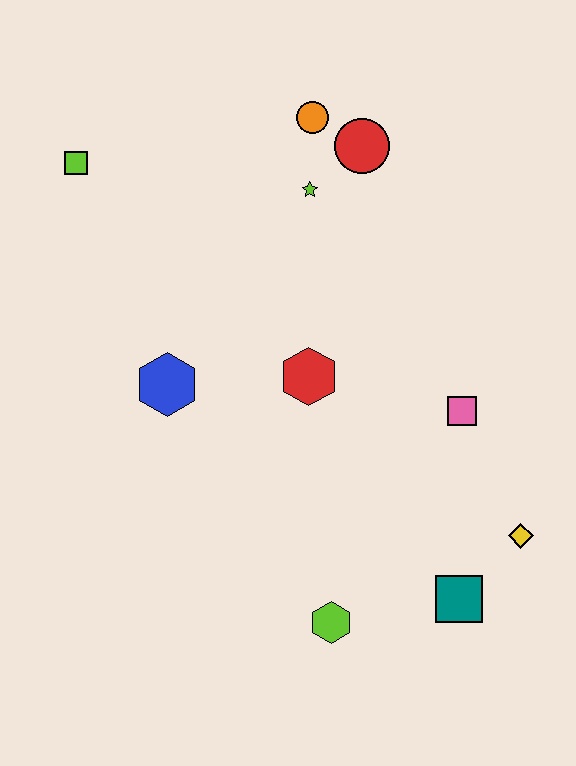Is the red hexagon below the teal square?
No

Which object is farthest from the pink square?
The lime square is farthest from the pink square.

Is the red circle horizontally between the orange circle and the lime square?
No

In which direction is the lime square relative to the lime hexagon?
The lime square is above the lime hexagon.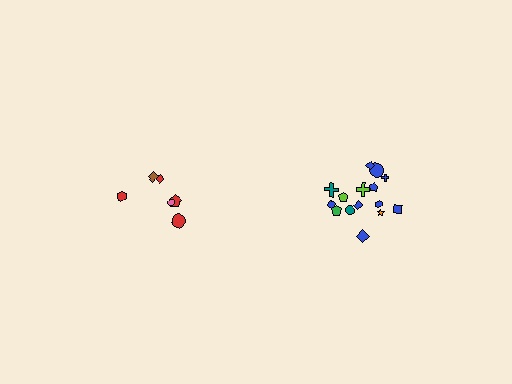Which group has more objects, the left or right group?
The right group.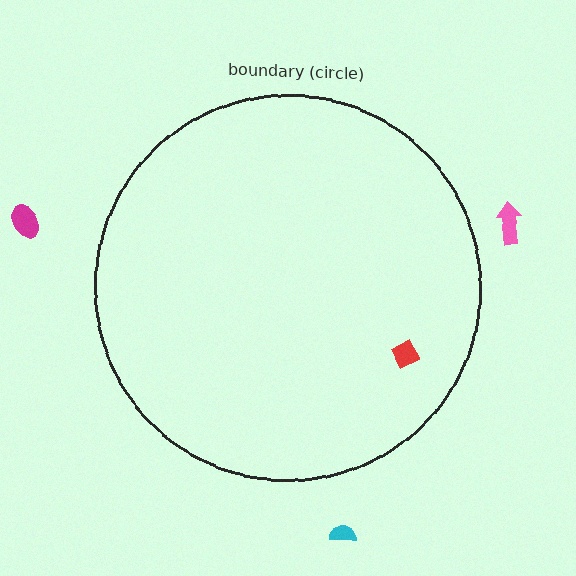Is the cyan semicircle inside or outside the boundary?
Outside.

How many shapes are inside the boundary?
1 inside, 3 outside.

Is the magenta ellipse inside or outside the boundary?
Outside.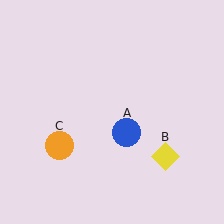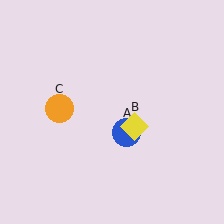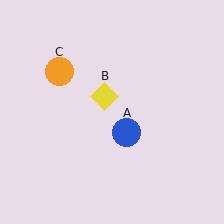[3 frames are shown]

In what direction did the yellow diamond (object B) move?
The yellow diamond (object B) moved up and to the left.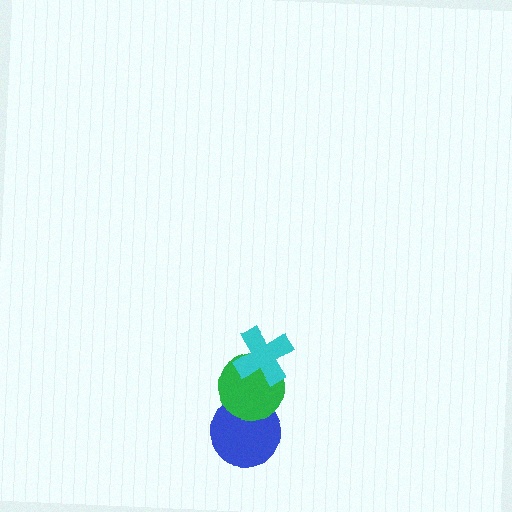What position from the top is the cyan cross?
The cyan cross is 1st from the top.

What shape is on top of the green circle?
The cyan cross is on top of the green circle.